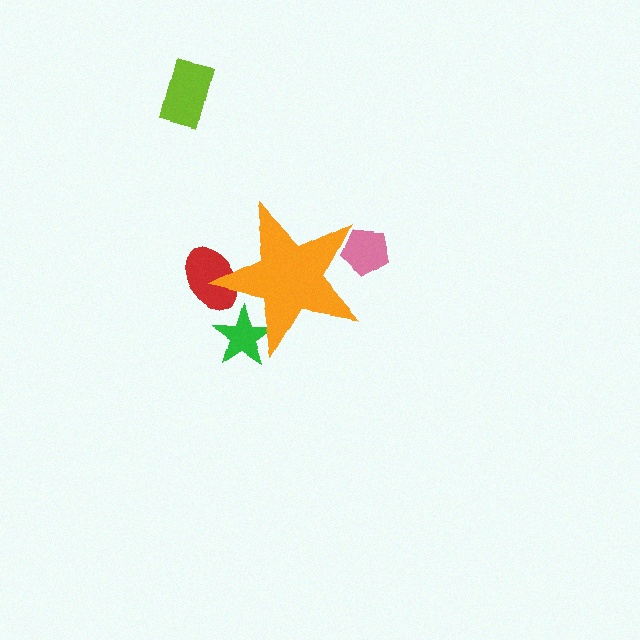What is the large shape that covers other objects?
An orange star.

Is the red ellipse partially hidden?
Yes, the red ellipse is partially hidden behind the orange star.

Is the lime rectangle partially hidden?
No, the lime rectangle is fully visible.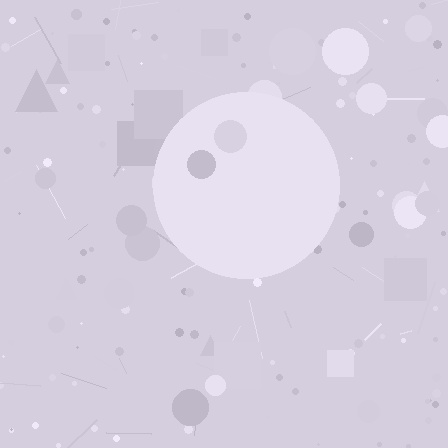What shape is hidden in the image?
A circle is hidden in the image.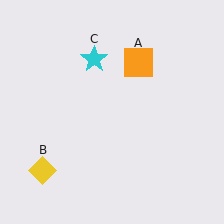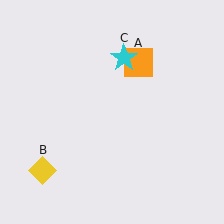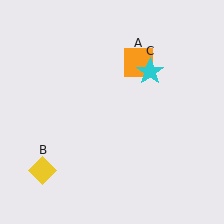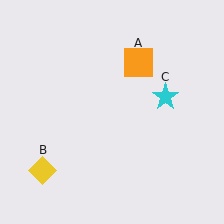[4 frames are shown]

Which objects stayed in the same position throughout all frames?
Orange square (object A) and yellow diamond (object B) remained stationary.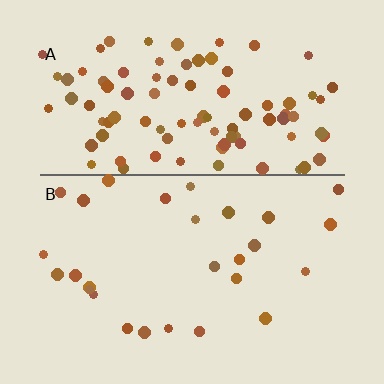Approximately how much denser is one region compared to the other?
Approximately 3.5× — region A over region B.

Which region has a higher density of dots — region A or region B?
A (the top).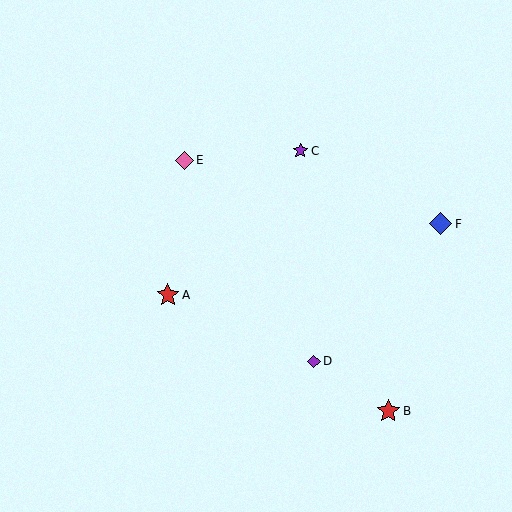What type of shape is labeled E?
Shape E is a pink diamond.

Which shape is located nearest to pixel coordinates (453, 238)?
The blue diamond (labeled F) at (440, 224) is nearest to that location.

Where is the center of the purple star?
The center of the purple star is at (300, 151).